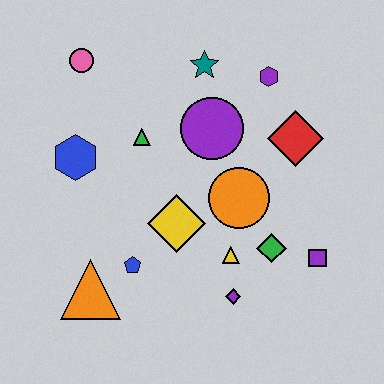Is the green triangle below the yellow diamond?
No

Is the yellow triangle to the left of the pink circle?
No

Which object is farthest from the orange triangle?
The purple hexagon is farthest from the orange triangle.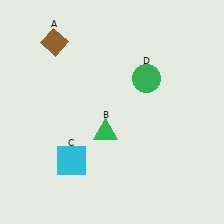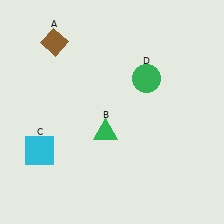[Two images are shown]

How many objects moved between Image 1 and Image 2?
1 object moved between the two images.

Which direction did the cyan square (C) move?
The cyan square (C) moved left.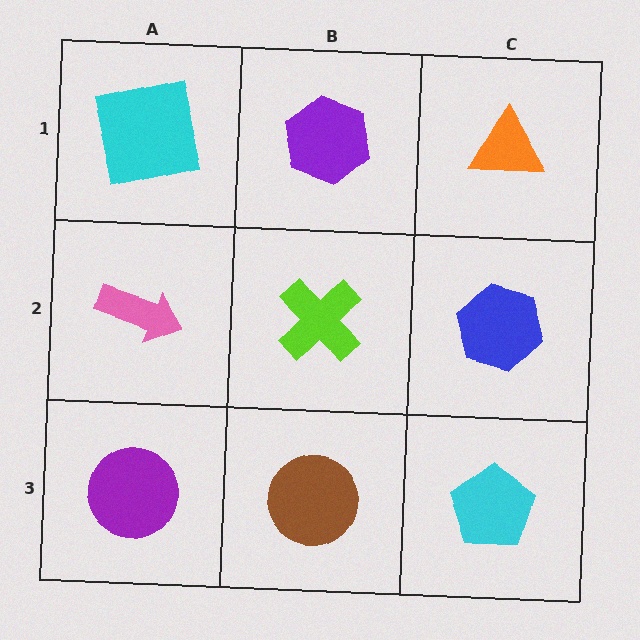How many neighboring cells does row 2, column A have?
3.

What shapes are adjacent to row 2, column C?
An orange triangle (row 1, column C), a cyan pentagon (row 3, column C), a lime cross (row 2, column B).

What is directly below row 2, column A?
A purple circle.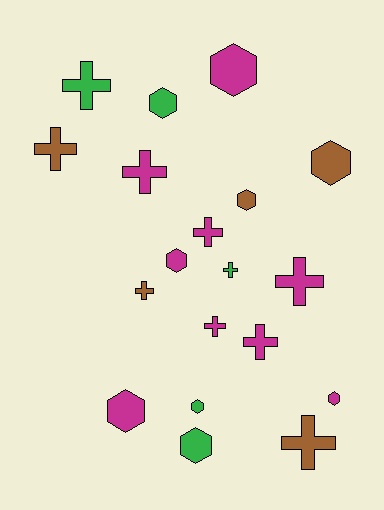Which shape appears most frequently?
Cross, with 10 objects.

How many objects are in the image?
There are 19 objects.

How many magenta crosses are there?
There are 5 magenta crosses.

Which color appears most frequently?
Magenta, with 9 objects.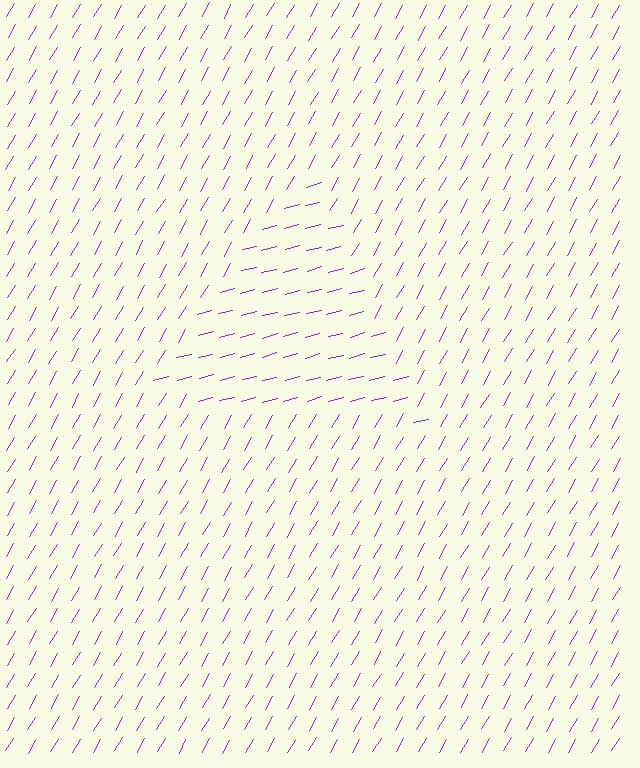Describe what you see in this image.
The image is filled with small purple line segments. A triangle region in the image has lines oriented differently from the surrounding lines, creating a visible texture boundary.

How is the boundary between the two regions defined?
The boundary is defined purely by a change in line orientation (approximately 45 degrees difference). All lines are the same color and thickness.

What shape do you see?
I see a triangle.